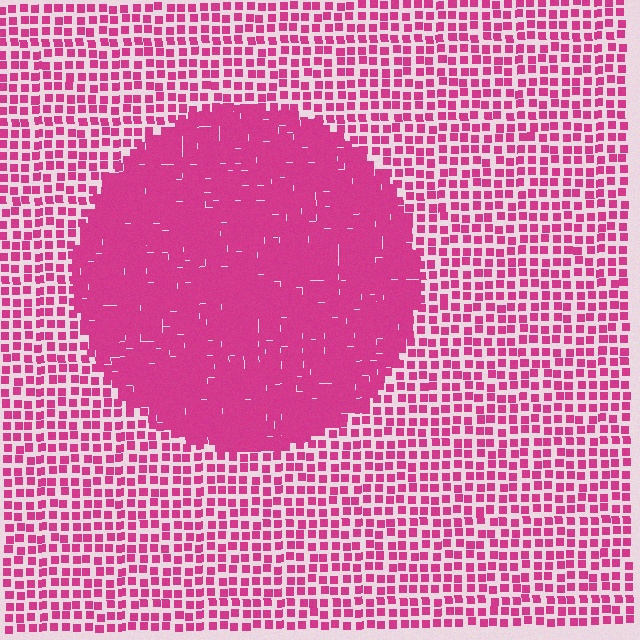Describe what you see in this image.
The image contains small magenta elements arranged at two different densities. A circle-shaped region is visible where the elements are more densely packed than the surrounding area.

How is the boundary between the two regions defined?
The boundary is defined by a change in element density (approximately 2.3x ratio). All elements are the same color, size, and shape.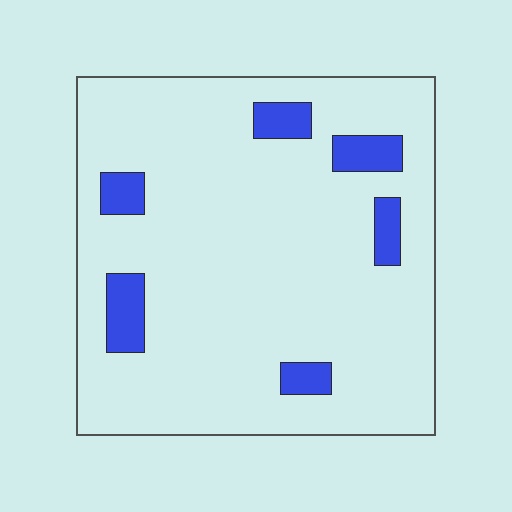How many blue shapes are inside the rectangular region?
6.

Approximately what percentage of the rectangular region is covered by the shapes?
Approximately 10%.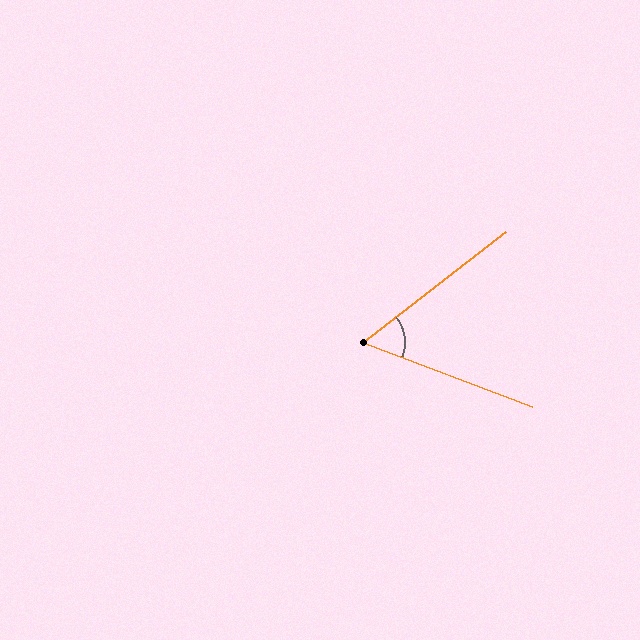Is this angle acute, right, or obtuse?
It is acute.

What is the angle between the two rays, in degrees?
Approximately 59 degrees.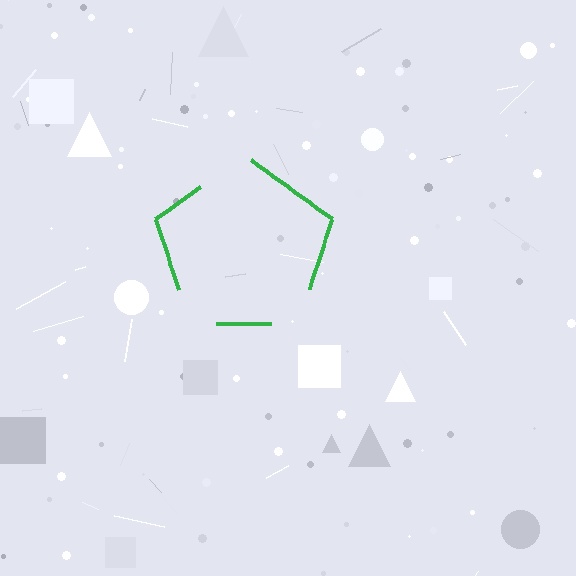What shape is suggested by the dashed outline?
The dashed outline suggests a pentagon.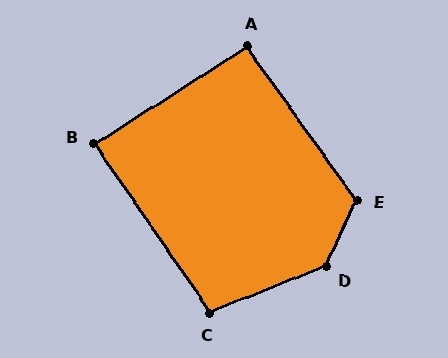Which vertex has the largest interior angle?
D, at approximately 136 degrees.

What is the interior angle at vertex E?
Approximately 120 degrees (obtuse).